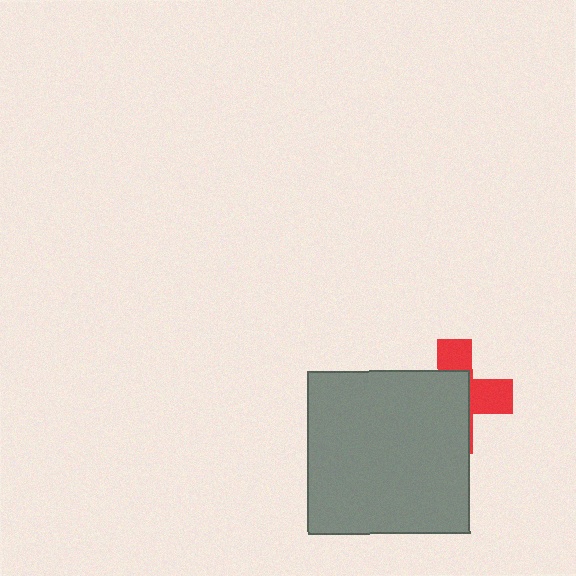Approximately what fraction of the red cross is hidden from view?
Roughly 60% of the red cross is hidden behind the gray square.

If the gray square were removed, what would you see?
You would see the complete red cross.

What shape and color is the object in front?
The object in front is a gray square.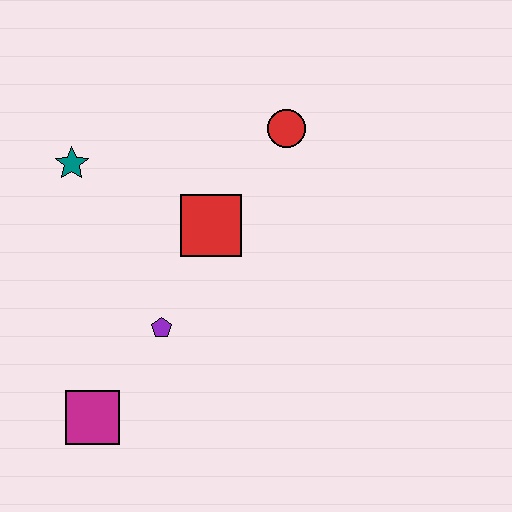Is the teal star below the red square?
No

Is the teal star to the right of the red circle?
No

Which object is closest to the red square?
The purple pentagon is closest to the red square.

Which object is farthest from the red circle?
The magenta square is farthest from the red circle.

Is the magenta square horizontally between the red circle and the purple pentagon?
No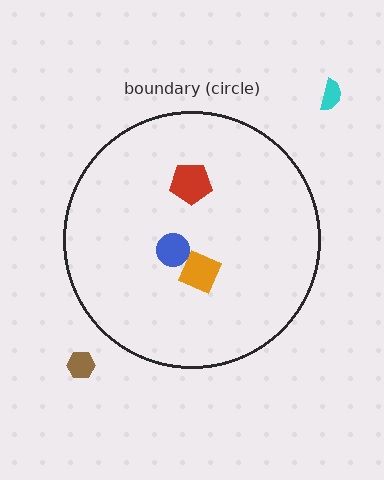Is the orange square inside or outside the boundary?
Inside.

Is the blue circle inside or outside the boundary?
Inside.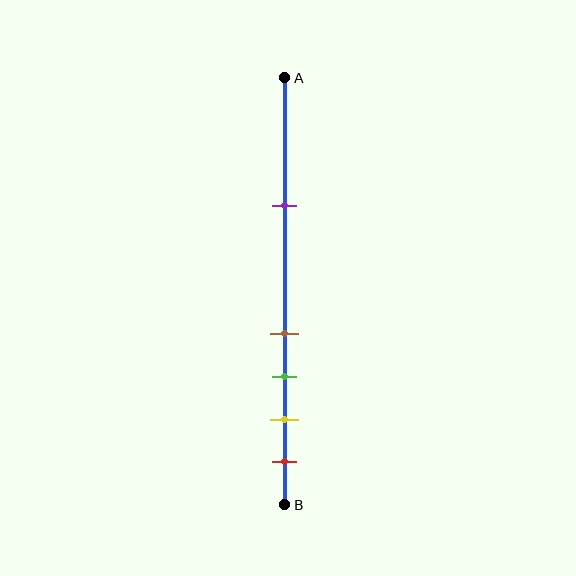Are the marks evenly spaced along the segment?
No, the marks are not evenly spaced.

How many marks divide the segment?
There are 5 marks dividing the segment.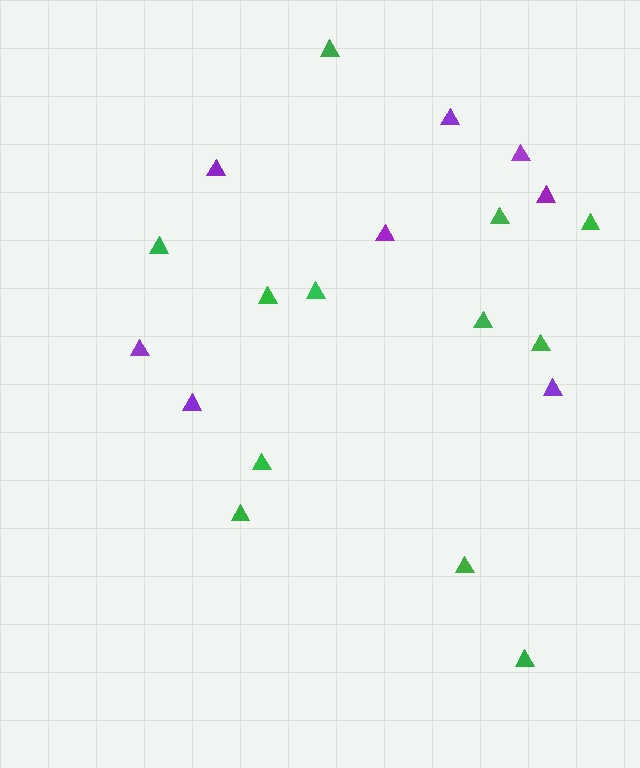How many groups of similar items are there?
There are 2 groups: one group of green triangles (12) and one group of purple triangles (8).